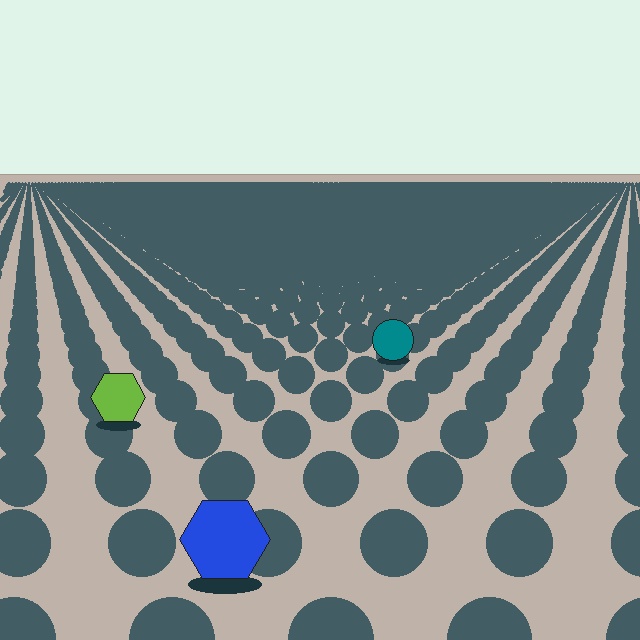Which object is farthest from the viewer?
The teal circle is farthest from the viewer. It appears smaller and the ground texture around it is denser.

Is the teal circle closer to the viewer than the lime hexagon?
No. The lime hexagon is closer — you can tell from the texture gradient: the ground texture is coarser near it.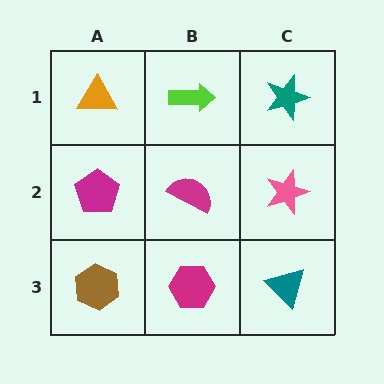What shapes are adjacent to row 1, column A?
A magenta pentagon (row 2, column A), a lime arrow (row 1, column B).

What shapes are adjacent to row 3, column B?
A magenta semicircle (row 2, column B), a brown hexagon (row 3, column A), a teal triangle (row 3, column C).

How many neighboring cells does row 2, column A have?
3.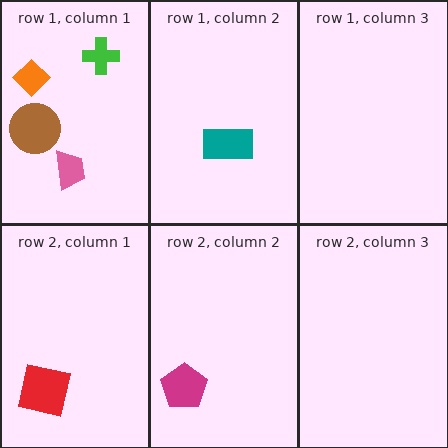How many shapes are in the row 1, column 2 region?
1.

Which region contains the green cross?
The row 1, column 1 region.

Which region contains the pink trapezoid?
The row 1, column 1 region.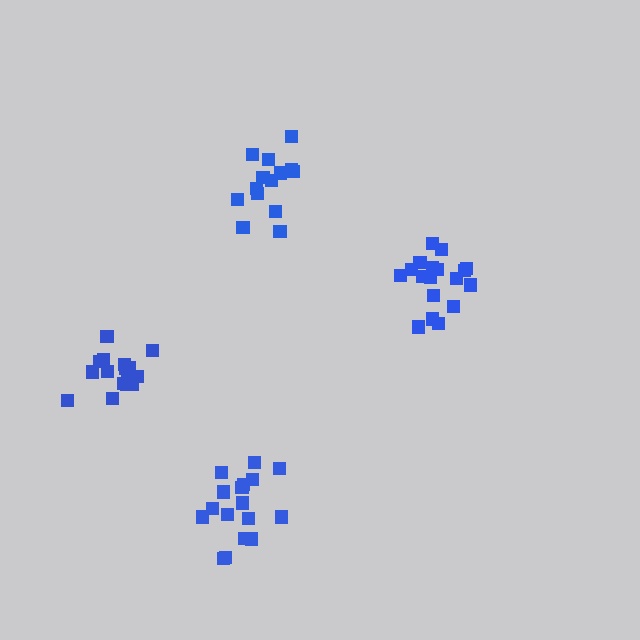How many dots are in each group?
Group 1: 17 dots, Group 2: 14 dots, Group 3: 18 dots, Group 4: 16 dots (65 total).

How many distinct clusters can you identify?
There are 4 distinct clusters.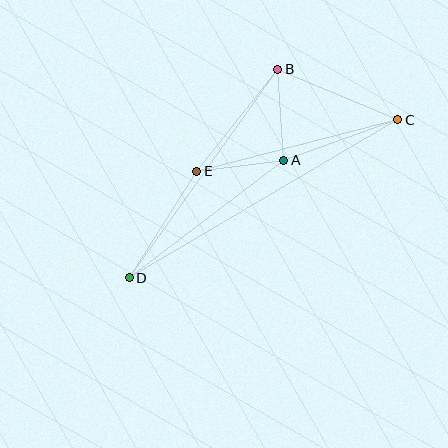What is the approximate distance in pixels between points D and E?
The distance between D and E is approximately 126 pixels.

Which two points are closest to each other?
Points A and E are closest to each other.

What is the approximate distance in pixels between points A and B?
The distance between A and B is approximately 91 pixels.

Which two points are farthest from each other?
Points C and D are farthest from each other.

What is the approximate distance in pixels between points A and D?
The distance between A and D is approximately 194 pixels.